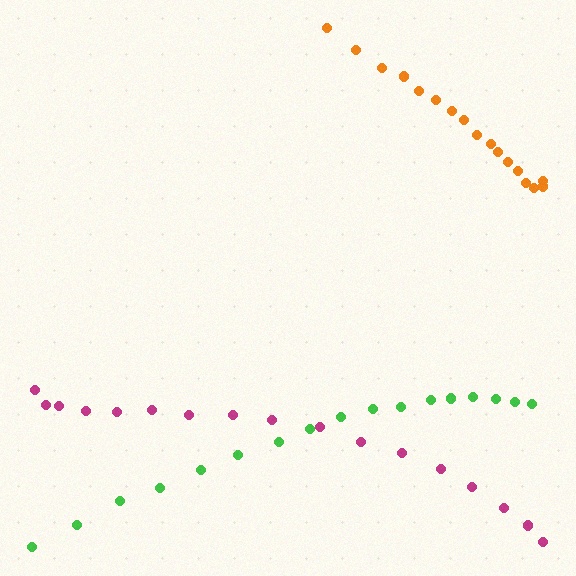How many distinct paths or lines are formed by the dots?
There are 3 distinct paths.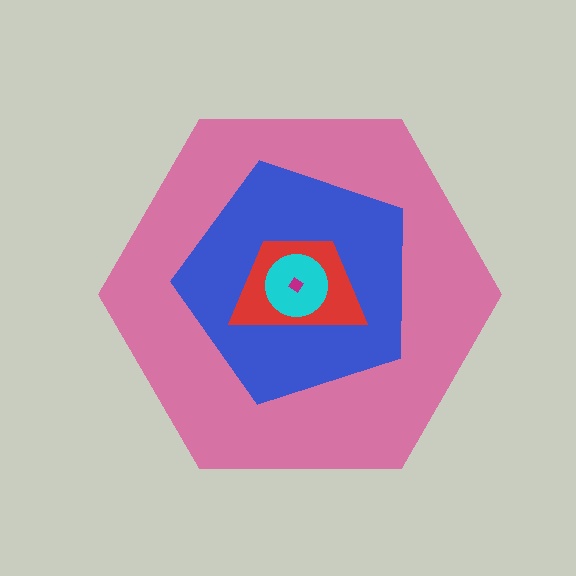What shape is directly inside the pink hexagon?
The blue pentagon.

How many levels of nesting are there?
5.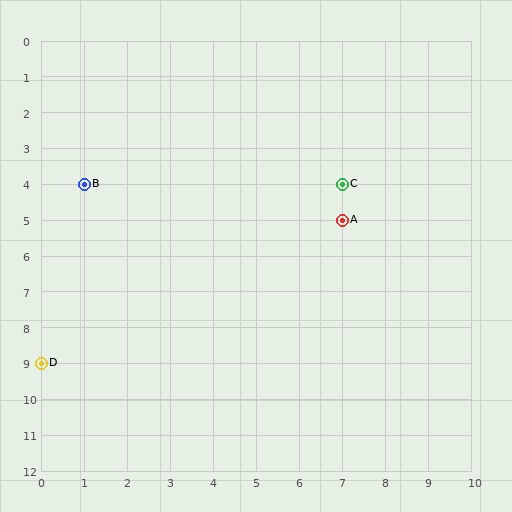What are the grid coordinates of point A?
Point A is at grid coordinates (7, 5).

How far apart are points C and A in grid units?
Points C and A are 1 row apart.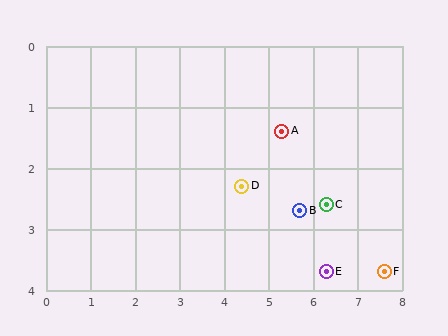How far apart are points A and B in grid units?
Points A and B are about 1.4 grid units apart.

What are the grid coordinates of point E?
Point E is at approximately (6.3, 3.7).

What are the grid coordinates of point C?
Point C is at approximately (6.3, 2.6).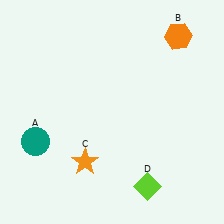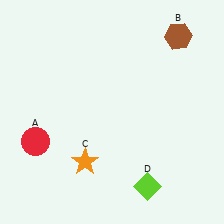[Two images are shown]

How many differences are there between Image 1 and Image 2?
There are 2 differences between the two images.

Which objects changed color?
A changed from teal to red. B changed from orange to brown.